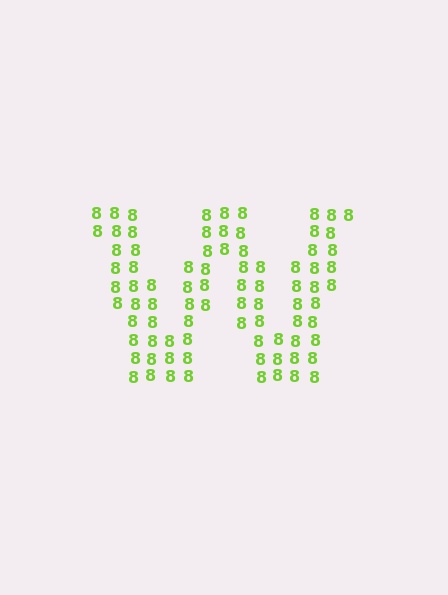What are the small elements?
The small elements are digit 8's.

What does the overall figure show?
The overall figure shows the letter W.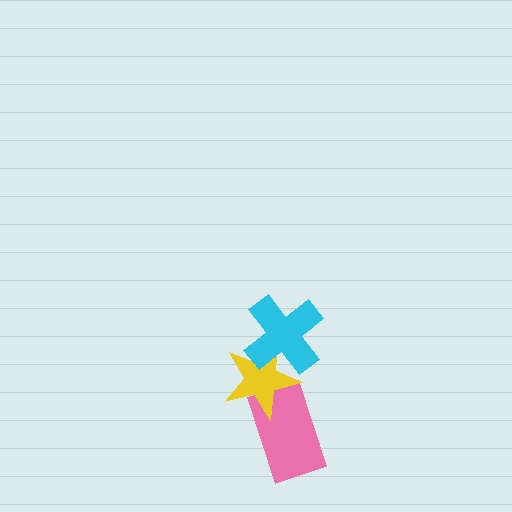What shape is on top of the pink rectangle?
The yellow star is on top of the pink rectangle.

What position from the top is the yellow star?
The yellow star is 2nd from the top.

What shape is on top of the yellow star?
The cyan cross is on top of the yellow star.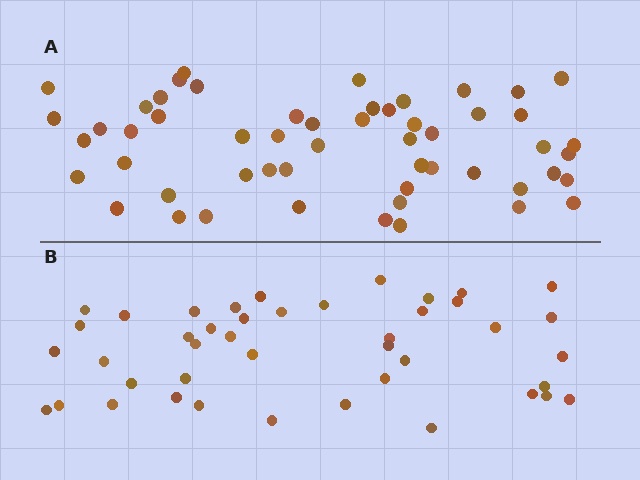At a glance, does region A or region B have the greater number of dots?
Region A (the top region) has more dots.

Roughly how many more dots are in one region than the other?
Region A has roughly 12 or so more dots than region B.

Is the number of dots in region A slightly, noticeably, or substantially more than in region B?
Region A has noticeably more, but not dramatically so. The ratio is roughly 1.3 to 1.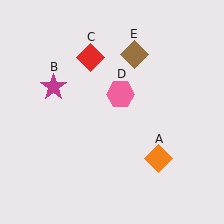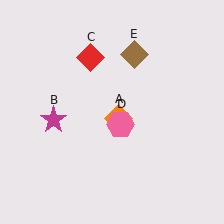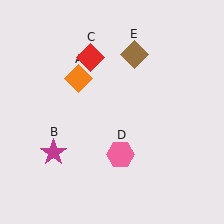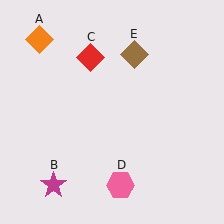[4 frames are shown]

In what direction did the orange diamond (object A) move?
The orange diamond (object A) moved up and to the left.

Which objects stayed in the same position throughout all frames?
Red diamond (object C) and brown diamond (object E) remained stationary.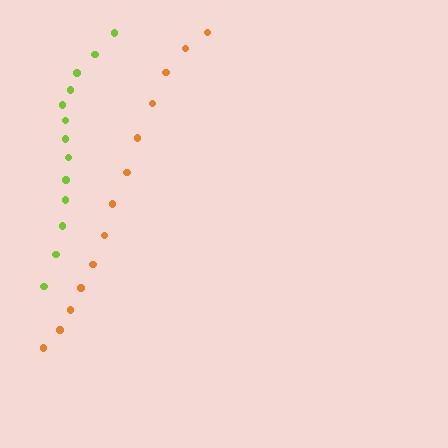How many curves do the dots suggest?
There are 2 distinct paths.